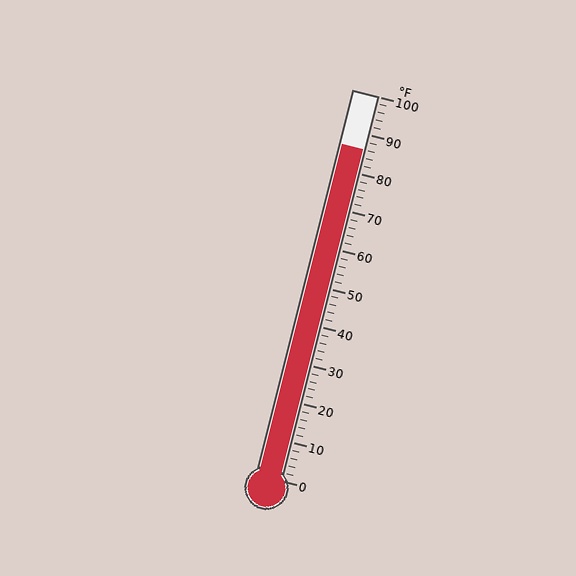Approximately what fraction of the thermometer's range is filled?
The thermometer is filled to approximately 85% of its range.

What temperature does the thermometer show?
The thermometer shows approximately 86°F.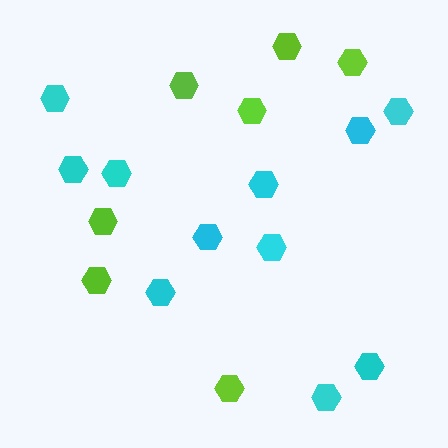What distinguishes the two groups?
There are 2 groups: one group of cyan hexagons (11) and one group of lime hexagons (7).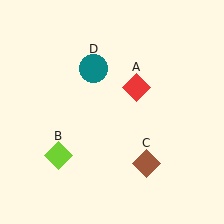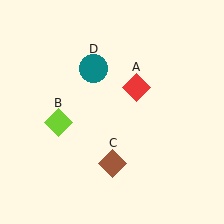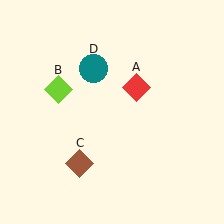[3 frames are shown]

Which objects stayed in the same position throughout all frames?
Red diamond (object A) and teal circle (object D) remained stationary.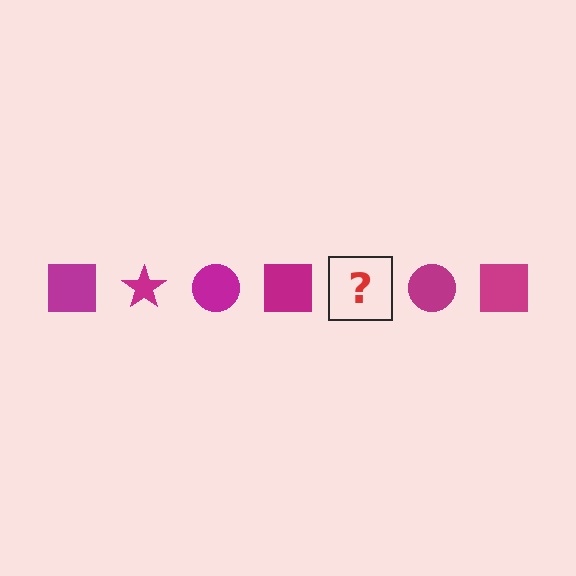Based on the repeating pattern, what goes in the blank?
The blank should be a magenta star.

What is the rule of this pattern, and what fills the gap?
The rule is that the pattern cycles through square, star, circle shapes in magenta. The gap should be filled with a magenta star.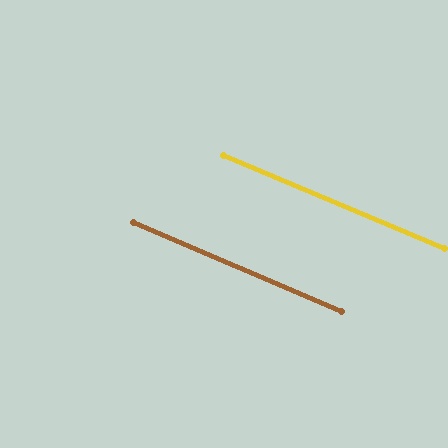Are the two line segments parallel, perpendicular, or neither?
Parallel — their directions differ by only 0.1°.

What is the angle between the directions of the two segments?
Approximately 0 degrees.